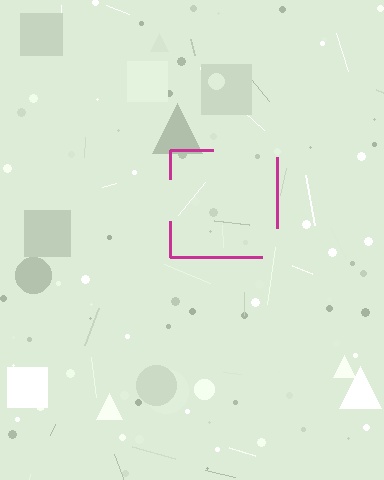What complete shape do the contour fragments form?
The contour fragments form a square.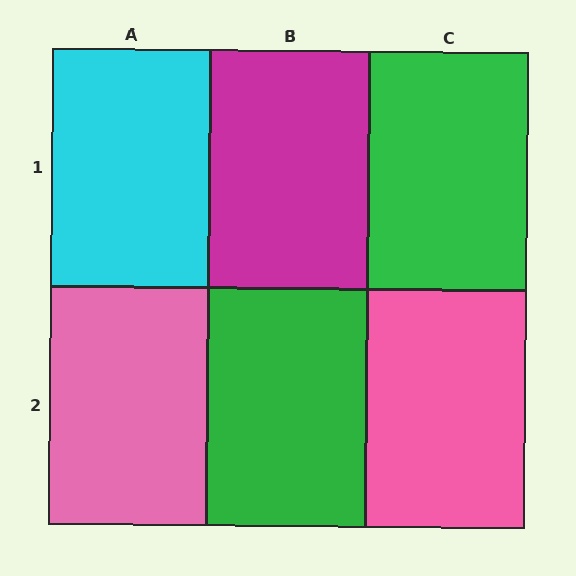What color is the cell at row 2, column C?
Pink.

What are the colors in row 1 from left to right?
Cyan, magenta, green.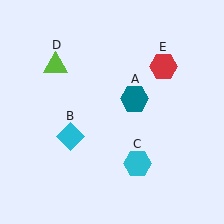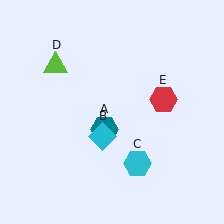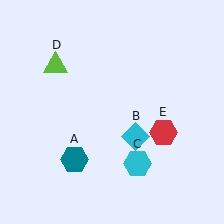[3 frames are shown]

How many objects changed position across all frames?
3 objects changed position: teal hexagon (object A), cyan diamond (object B), red hexagon (object E).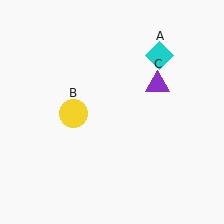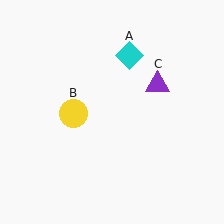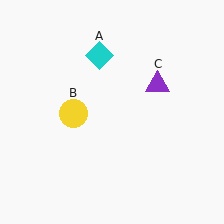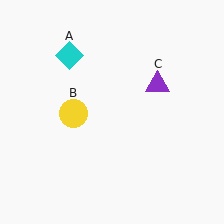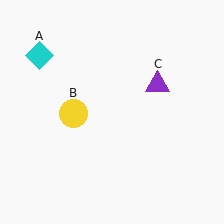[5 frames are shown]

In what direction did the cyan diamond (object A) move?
The cyan diamond (object A) moved left.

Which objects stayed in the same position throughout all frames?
Yellow circle (object B) and purple triangle (object C) remained stationary.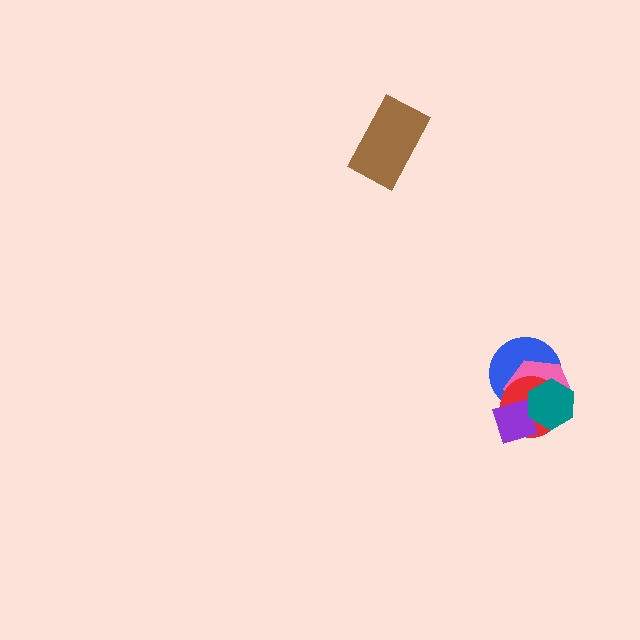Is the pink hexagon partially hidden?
Yes, it is partially covered by another shape.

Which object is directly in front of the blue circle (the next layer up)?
The pink hexagon is directly in front of the blue circle.